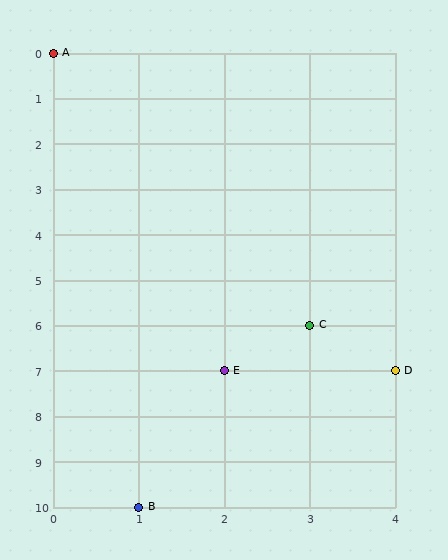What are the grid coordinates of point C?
Point C is at grid coordinates (3, 6).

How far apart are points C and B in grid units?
Points C and B are 2 columns and 4 rows apart (about 4.5 grid units diagonally).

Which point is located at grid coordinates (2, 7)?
Point E is at (2, 7).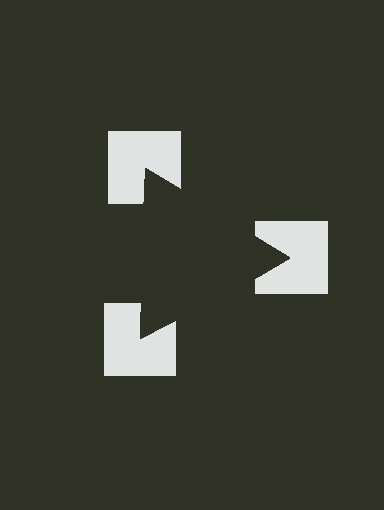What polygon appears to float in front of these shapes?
An illusory triangle — its edges are inferred from the aligned wedge cuts in the notched squares, not physically drawn.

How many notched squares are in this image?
There are 3 — one at each vertex of the illusory triangle.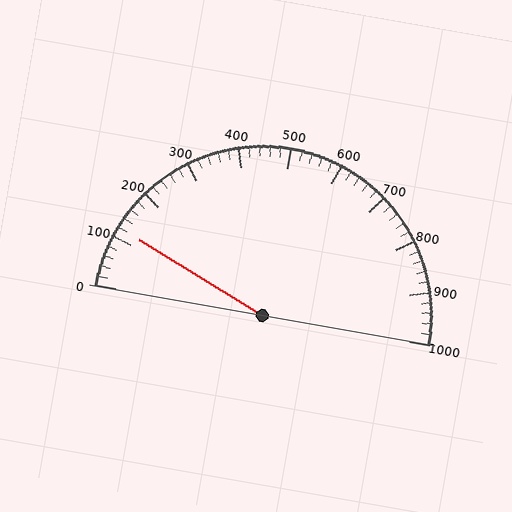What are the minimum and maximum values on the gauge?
The gauge ranges from 0 to 1000.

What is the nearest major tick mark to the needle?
The nearest major tick mark is 100.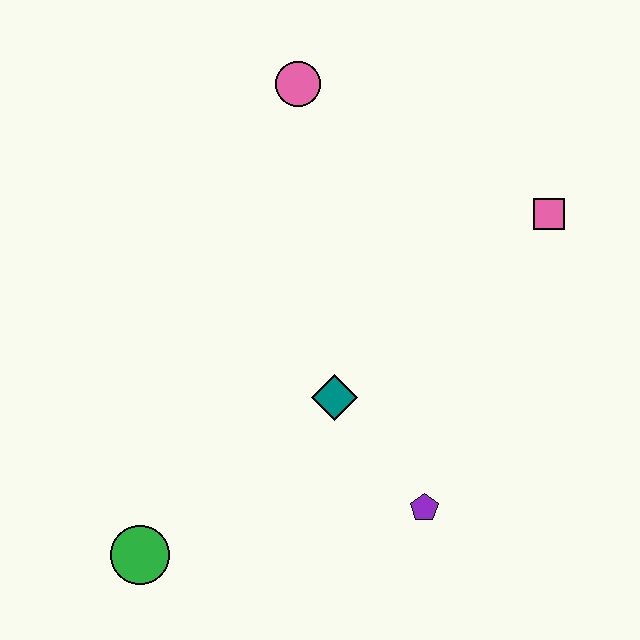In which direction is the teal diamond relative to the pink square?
The teal diamond is to the left of the pink square.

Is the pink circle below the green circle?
No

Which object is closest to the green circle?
The teal diamond is closest to the green circle.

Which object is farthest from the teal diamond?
The pink circle is farthest from the teal diamond.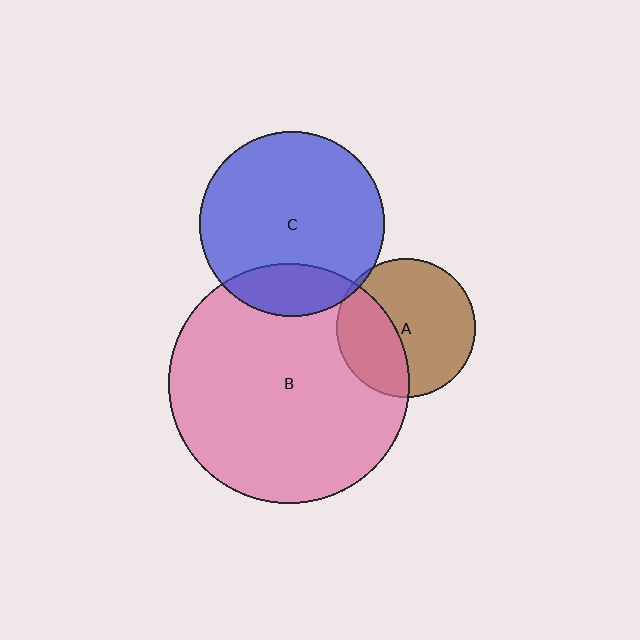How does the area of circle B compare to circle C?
Approximately 1.7 times.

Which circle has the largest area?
Circle B (pink).